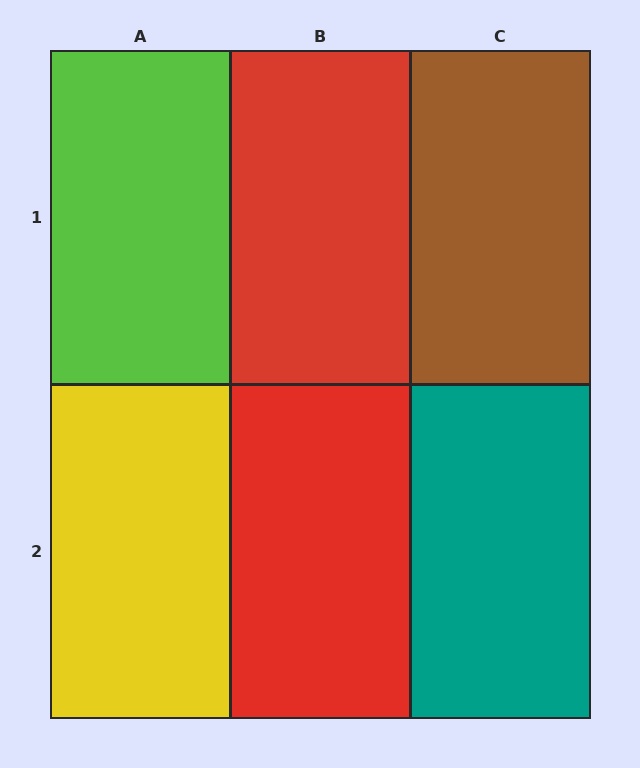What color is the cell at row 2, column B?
Red.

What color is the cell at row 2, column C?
Teal.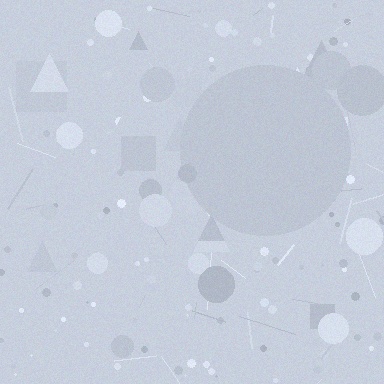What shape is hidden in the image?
A circle is hidden in the image.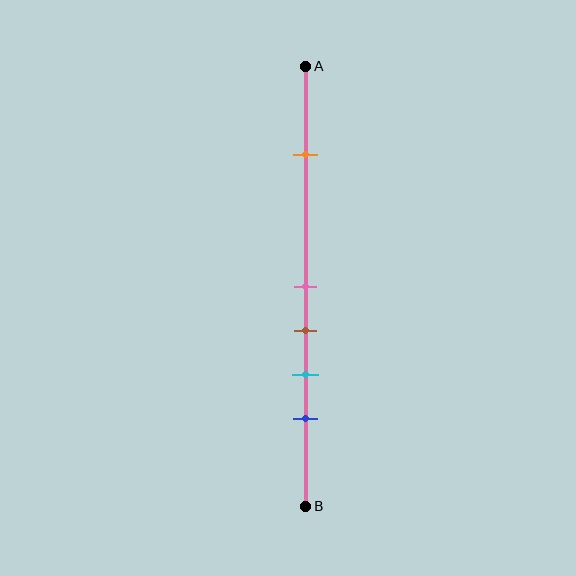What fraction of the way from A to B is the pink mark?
The pink mark is approximately 50% (0.5) of the way from A to B.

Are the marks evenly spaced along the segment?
No, the marks are not evenly spaced.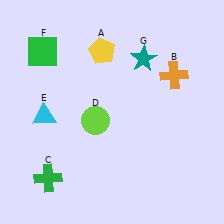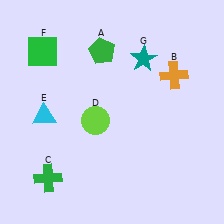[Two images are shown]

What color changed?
The pentagon (A) changed from yellow in Image 1 to green in Image 2.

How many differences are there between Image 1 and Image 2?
There is 1 difference between the two images.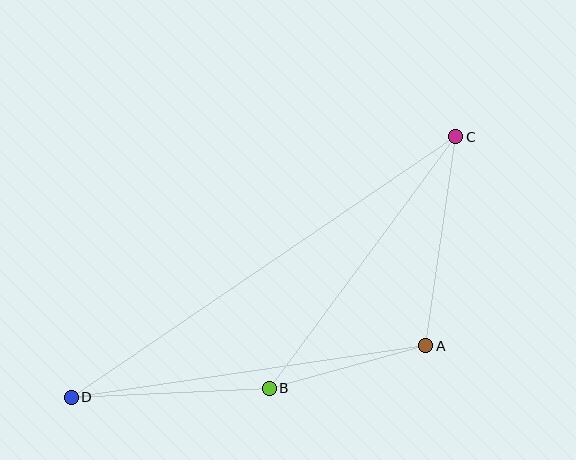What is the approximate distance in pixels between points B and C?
The distance between B and C is approximately 313 pixels.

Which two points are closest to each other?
Points A and B are closest to each other.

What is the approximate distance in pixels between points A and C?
The distance between A and C is approximately 211 pixels.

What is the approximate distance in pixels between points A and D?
The distance between A and D is approximately 358 pixels.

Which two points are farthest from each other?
Points C and D are farthest from each other.